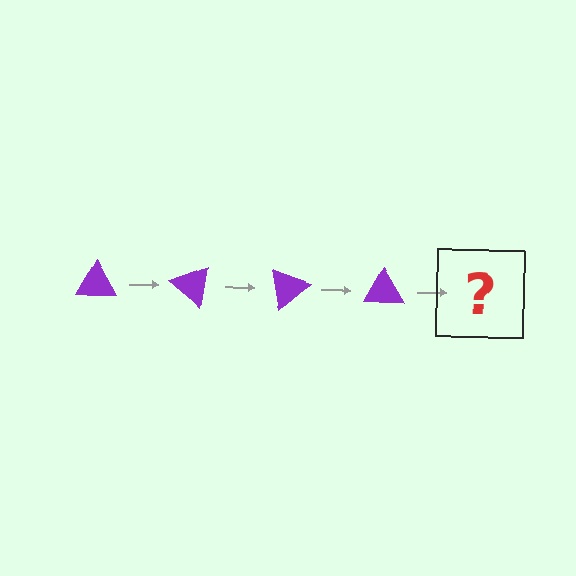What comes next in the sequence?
The next element should be a purple triangle rotated 160 degrees.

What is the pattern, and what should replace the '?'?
The pattern is that the triangle rotates 40 degrees each step. The '?' should be a purple triangle rotated 160 degrees.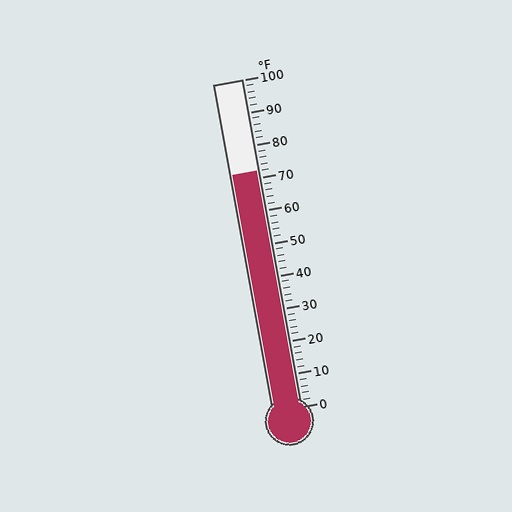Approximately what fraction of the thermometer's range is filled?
The thermometer is filled to approximately 70% of its range.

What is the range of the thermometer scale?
The thermometer scale ranges from 0°F to 100°F.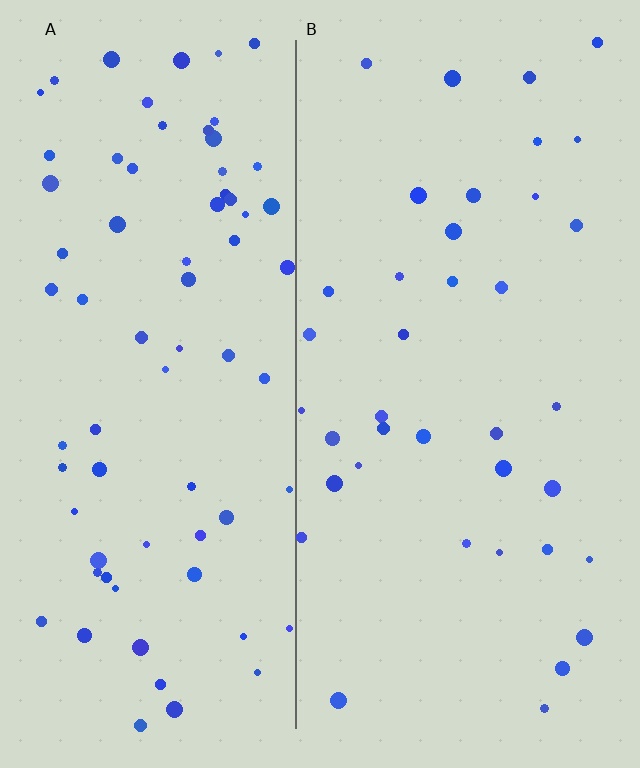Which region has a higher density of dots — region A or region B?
A (the left).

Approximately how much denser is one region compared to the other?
Approximately 1.9× — region A over region B.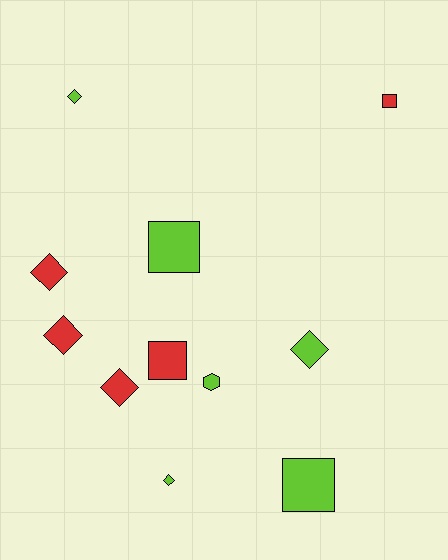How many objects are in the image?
There are 11 objects.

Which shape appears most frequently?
Diamond, with 6 objects.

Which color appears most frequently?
Lime, with 6 objects.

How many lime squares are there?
There are 2 lime squares.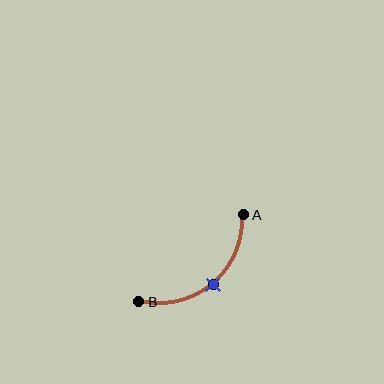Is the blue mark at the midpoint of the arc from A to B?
Yes. The blue mark lies on the arc at equal arc-length from both A and B — it is the arc midpoint.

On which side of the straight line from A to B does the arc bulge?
The arc bulges below and to the right of the straight line connecting A and B.